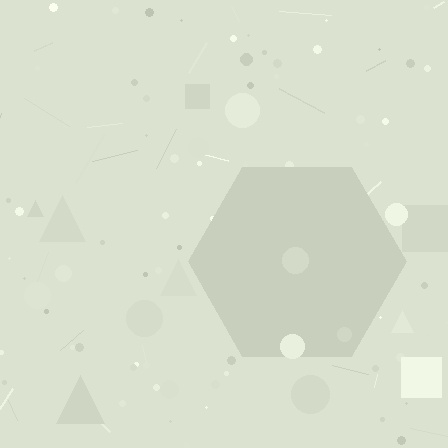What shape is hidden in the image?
A hexagon is hidden in the image.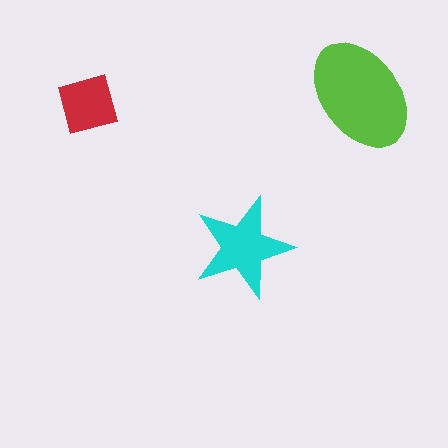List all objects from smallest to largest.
The red square, the cyan star, the lime ellipse.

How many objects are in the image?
There are 3 objects in the image.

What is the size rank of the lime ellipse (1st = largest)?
1st.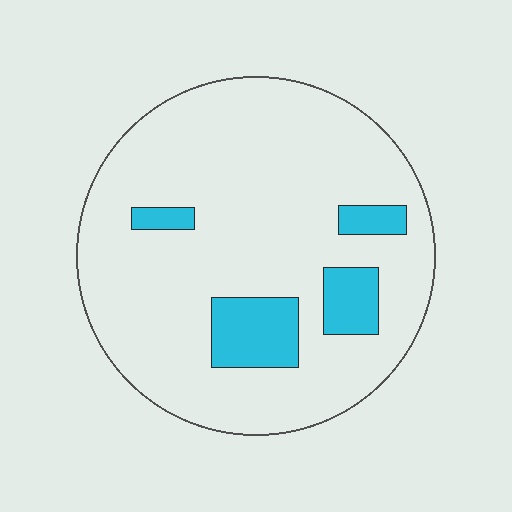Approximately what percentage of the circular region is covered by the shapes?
Approximately 15%.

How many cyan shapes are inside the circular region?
4.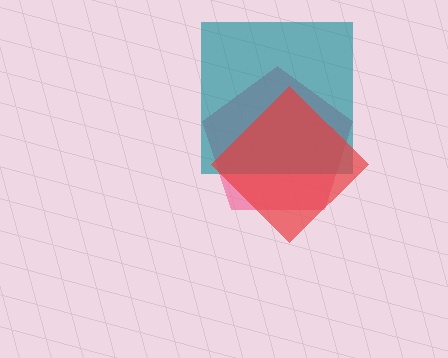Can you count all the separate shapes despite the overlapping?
Yes, there are 3 separate shapes.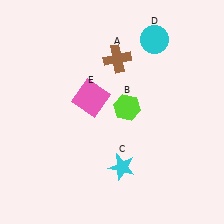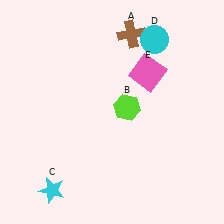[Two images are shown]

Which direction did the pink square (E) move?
The pink square (E) moved right.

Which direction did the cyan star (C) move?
The cyan star (C) moved left.